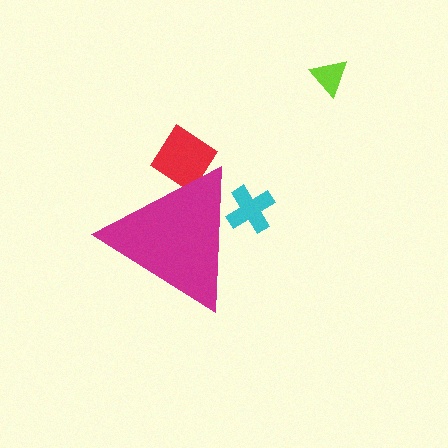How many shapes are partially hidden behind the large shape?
2 shapes are partially hidden.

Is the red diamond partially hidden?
Yes, the red diamond is partially hidden behind the magenta triangle.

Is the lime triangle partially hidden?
No, the lime triangle is fully visible.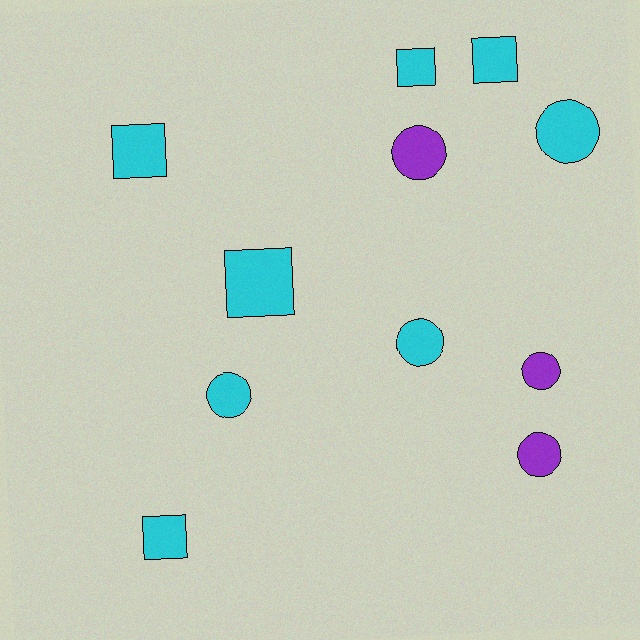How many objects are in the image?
There are 11 objects.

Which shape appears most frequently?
Circle, with 6 objects.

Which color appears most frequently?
Cyan, with 8 objects.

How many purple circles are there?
There are 3 purple circles.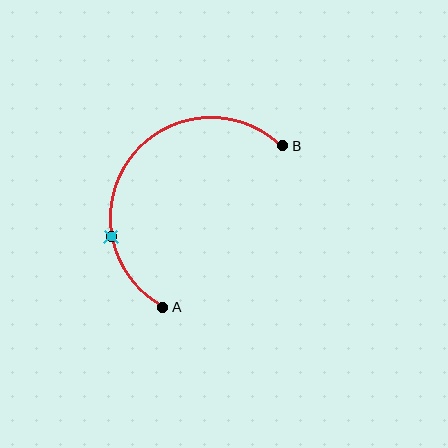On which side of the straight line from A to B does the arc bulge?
The arc bulges above and to the left of the straight line connecting A and B.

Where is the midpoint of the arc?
The arc midpoint is the point on the curve farthest from the straight line joining A and B. It sits above and to the left of that line.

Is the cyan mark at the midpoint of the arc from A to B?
No. The cyan mark lies on the arc but is closer to endpoint A. The arc midpoint would be at the point on the curve equidistant along the arc from both A and B.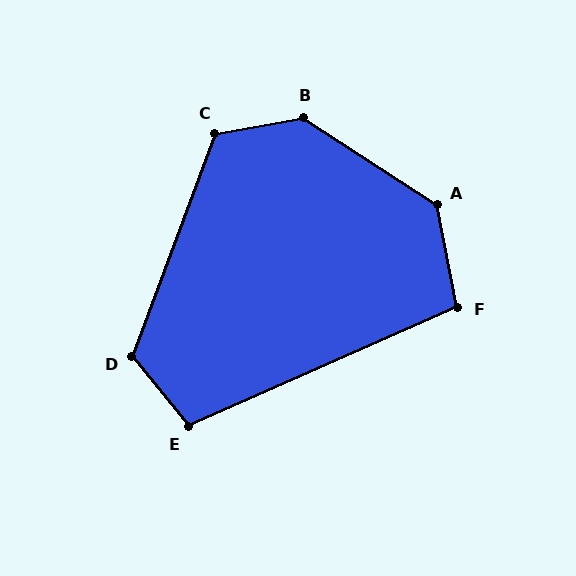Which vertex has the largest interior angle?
B, at approximately 137 degrees.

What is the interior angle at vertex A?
Approximately 134 degrees (obtuse).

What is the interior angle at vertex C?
Approximately 121 degrees (obtuse).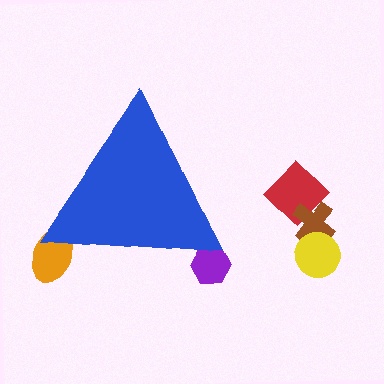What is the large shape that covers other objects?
A blue triangle.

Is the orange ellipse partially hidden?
Yes, the orange ellipse is partially hidden behind the blue triangle.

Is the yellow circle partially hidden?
No, the yellow circle is fully visible.